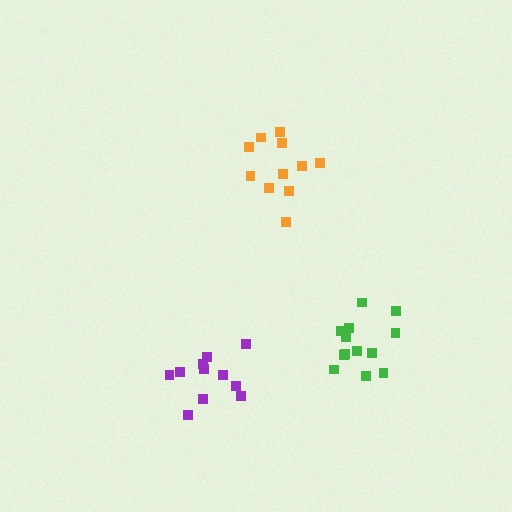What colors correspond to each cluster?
The clusters are colored: purple, orange, green.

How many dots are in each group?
Group 1: 11 dots, Group 2: 11 dots, Group 3: 13 dots (35 total).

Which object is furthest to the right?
The green cluster is rightmost.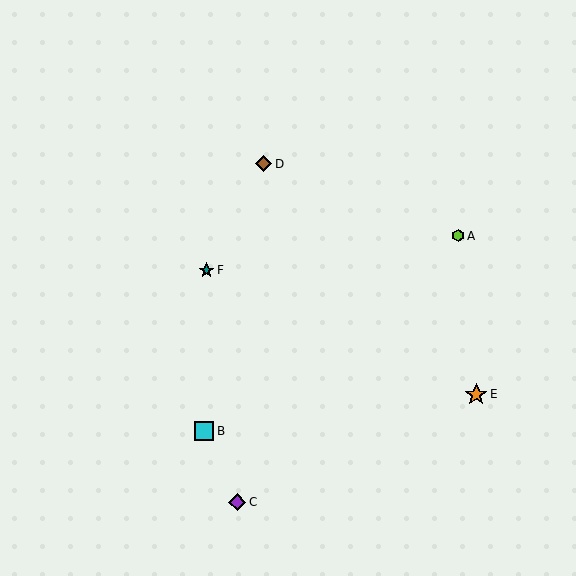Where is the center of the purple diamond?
The center of the purple diamond is at (237, 502).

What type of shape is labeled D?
Shape D is a brown diamond.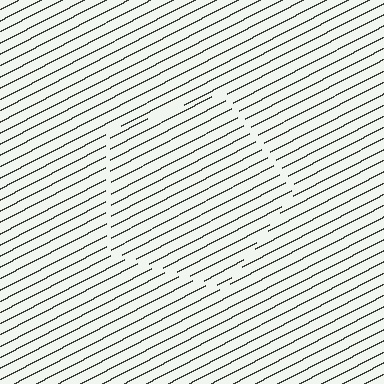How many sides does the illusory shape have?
5 sides — the line-ends trace a pentagon.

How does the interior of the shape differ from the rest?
The interior of the shape contains the same grating, shifted by half a period — the contour is defined by the phase discontinuity where line-ends from the inner and outer gratings abut.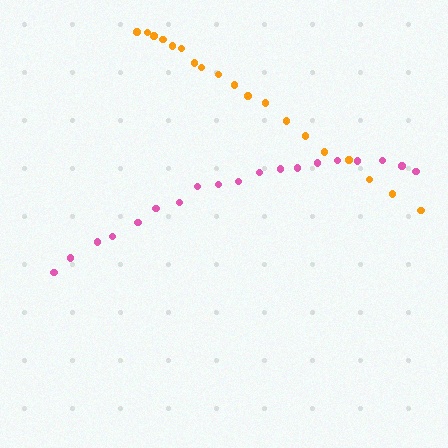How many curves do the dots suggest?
There are 2 distinct paths.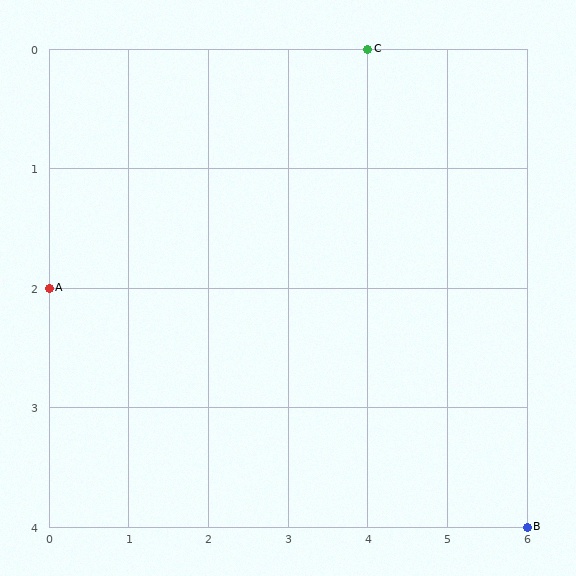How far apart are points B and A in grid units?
Points B and A are 6 columns and 2 rows apart (about 6.3 grid units diagonally).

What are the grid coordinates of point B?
Point B is at grid coordinates (6, 4).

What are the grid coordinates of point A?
Point A is at grid coordinates (0, 2).